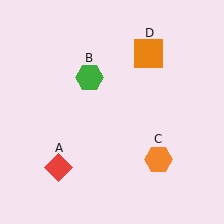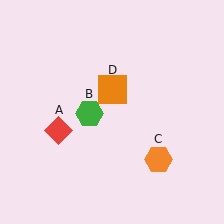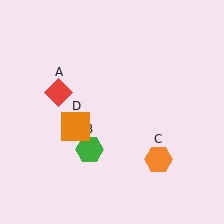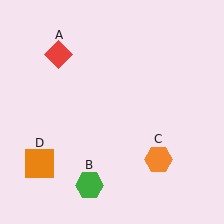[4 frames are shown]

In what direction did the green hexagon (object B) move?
The green hexagon (object B) moved down.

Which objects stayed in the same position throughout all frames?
Orange hexagon (object C) remained stationary.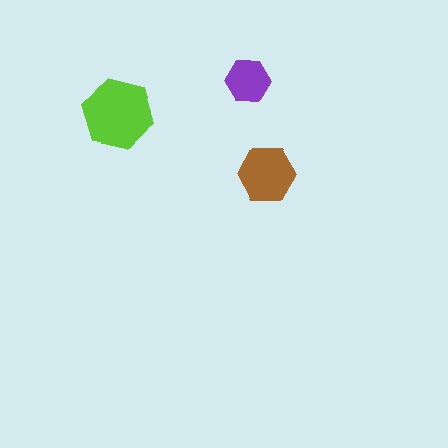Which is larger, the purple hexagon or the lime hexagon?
The lime one.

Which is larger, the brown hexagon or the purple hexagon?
The brown one.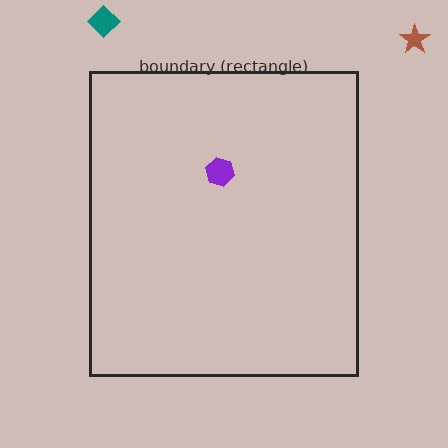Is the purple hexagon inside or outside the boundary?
Inside.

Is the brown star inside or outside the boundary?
Outside.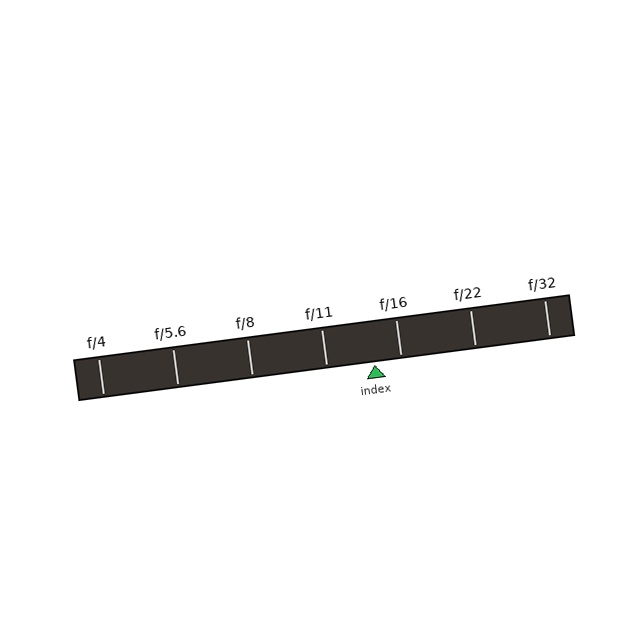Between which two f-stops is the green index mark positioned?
The index mark is between f/11 and f/16.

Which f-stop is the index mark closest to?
The index mark is closest to f/16.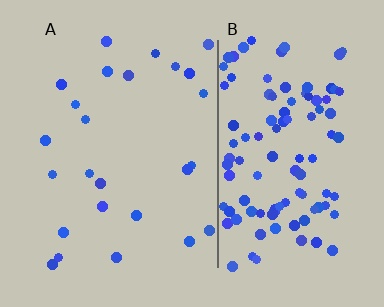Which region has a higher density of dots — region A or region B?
B (the right).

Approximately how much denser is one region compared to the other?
Approximately 4.5× — region B over region A.